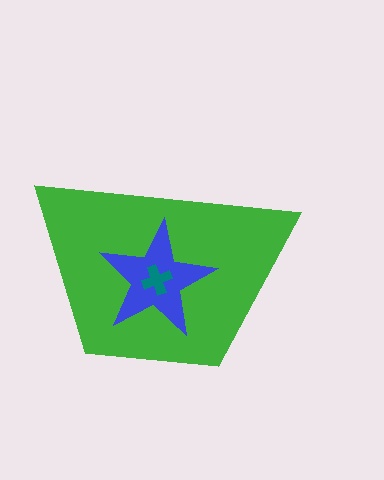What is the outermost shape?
The green trapezoid.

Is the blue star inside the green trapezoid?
Yes.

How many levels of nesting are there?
3.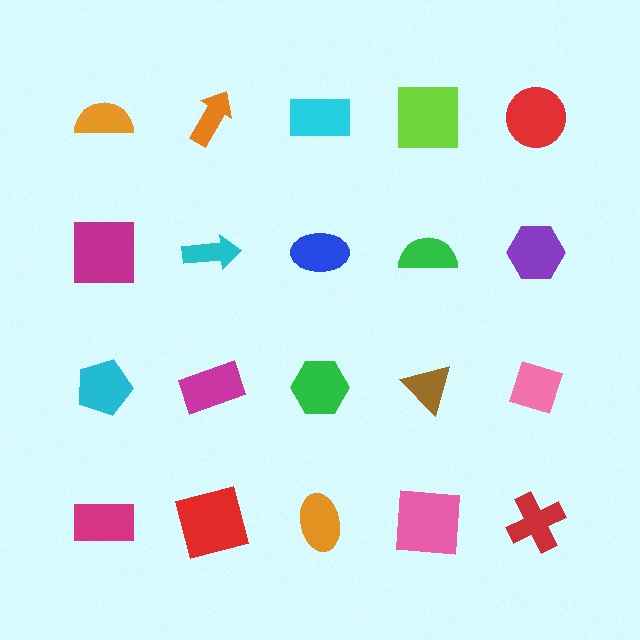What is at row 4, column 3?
An orange ellipse.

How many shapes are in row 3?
5 shapes.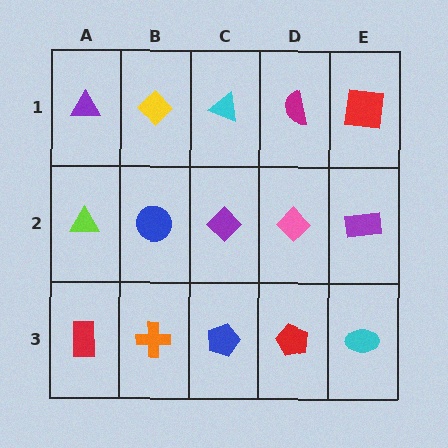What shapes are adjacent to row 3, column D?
A pink diamond (row 2, column D), a blue pentagon (row 3, column C), a cyan ellipse (row 3, column E).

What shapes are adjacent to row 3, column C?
A purple diamond (row 2, column C), an orange cross (row 3, column B), a red pentagon (row 3, column D).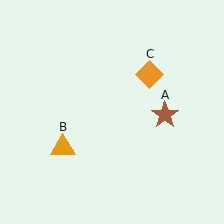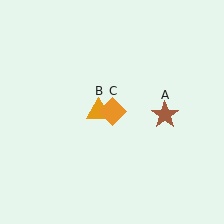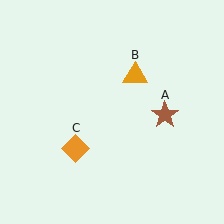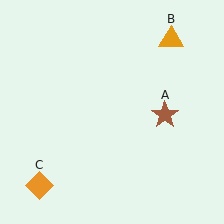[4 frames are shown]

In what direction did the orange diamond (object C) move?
The orange diamond (object C) moved down and to the left.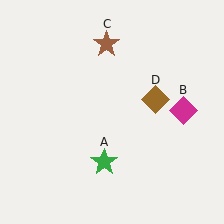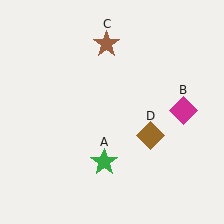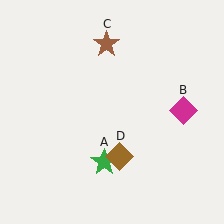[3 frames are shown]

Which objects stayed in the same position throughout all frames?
Green star (object A) and magenta diamond (object B) and brown star (object C) remained stationary.